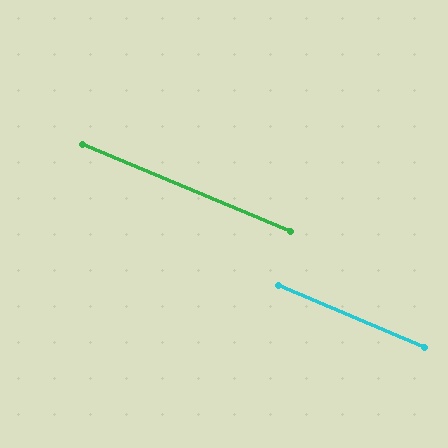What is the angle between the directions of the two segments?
Approximately 0 degrees.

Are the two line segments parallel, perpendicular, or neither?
Parallel — their directions differ by only 0.1°.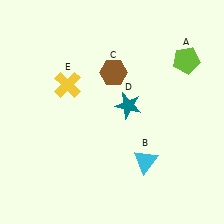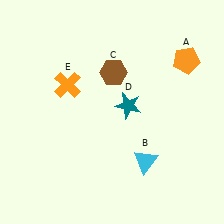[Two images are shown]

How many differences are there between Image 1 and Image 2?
There are 2 differences between the two images.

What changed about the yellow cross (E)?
In Image 1, E is yellow. In Image 2, it changed to orange.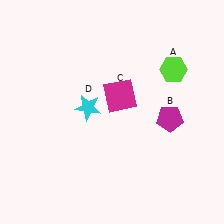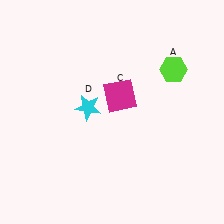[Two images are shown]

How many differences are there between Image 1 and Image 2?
There is 1 difference between the two images.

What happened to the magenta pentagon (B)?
The magenta pentagon (B) was removed in Image 2. It was in the bottom-right area of Image 1.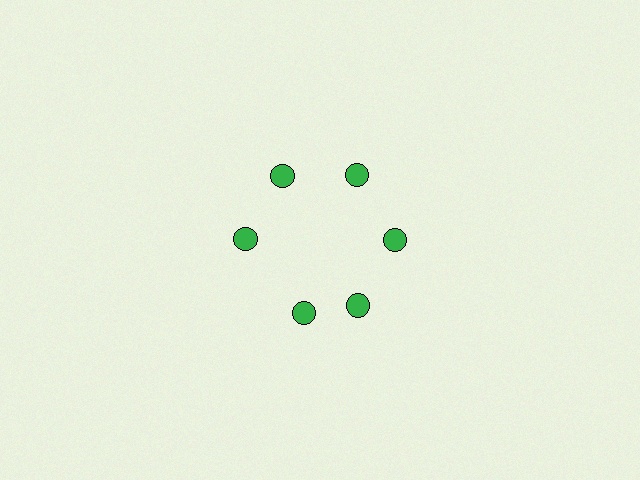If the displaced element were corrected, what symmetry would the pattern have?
It would have 6-fold rotational symmetry — the pattern would map onto itself every 60 degrees.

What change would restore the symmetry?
The symmetry would be restored by rotating it back into even spacing with its neighbors so that all 6 circles sit at equal angles and equal distance from the center.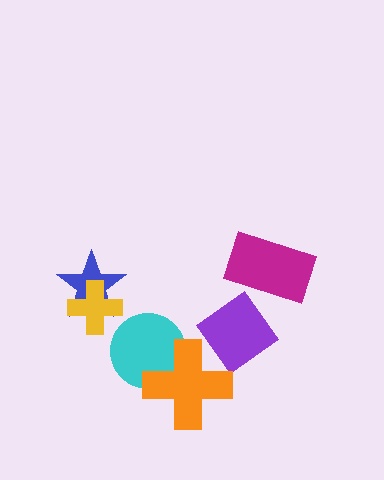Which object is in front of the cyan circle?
The orange cross is in front of the cyan circle.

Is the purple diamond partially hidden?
Yes, it is partially covered by another shape.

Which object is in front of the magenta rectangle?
The purple diamond is in front of the magenta rectangle.